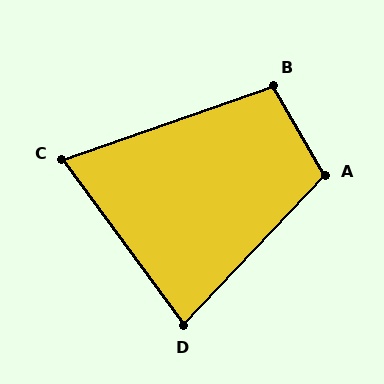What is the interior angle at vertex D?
Approximately 79 degrees (acute).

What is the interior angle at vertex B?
Approximately 101 degrees (obtuse).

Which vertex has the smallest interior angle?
C, at approximately 73 degrees.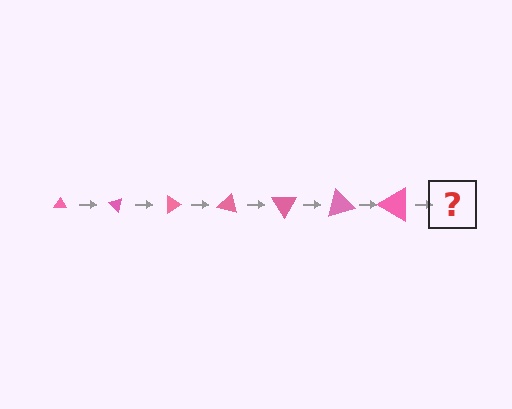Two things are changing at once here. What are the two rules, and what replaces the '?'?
The two rules are that the triangle grows larger each step and it rotates 45 degrees each step. The '?' should be a triangle, larger than the previous one and rotated 315 degrees from the start.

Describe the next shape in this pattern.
It should be a triangle, larger than the previous one and rotated 315 degrees from the start.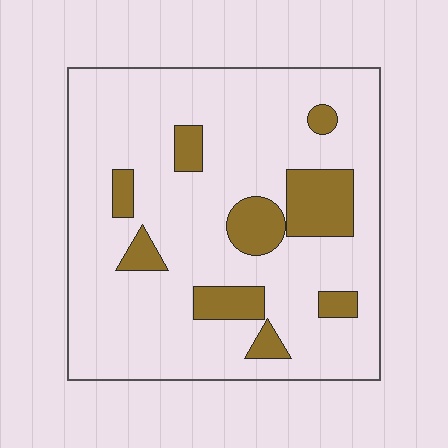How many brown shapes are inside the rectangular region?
9.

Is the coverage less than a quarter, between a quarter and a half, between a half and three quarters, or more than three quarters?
Less than a quarter.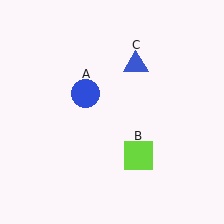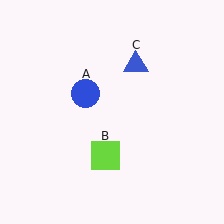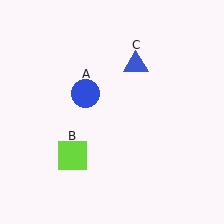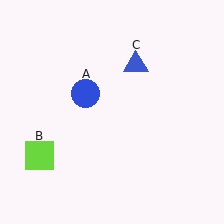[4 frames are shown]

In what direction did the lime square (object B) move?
The lime square (object B) moved left.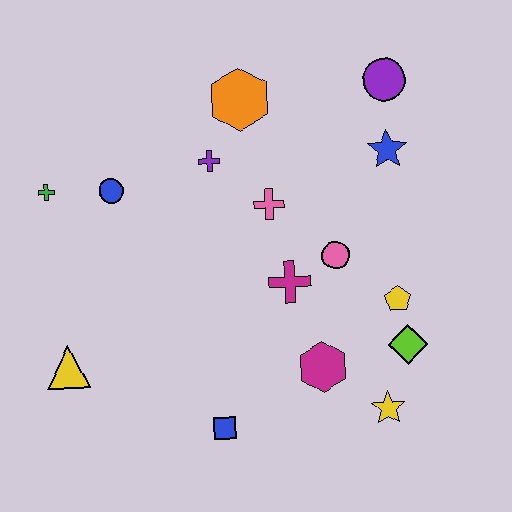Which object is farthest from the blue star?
The yellow triangle is farthest from the blue star.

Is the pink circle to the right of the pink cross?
Yes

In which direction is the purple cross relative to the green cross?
The purple cross is to the right of the green cross.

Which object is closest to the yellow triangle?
The blue square is closest to the yellow triangle.